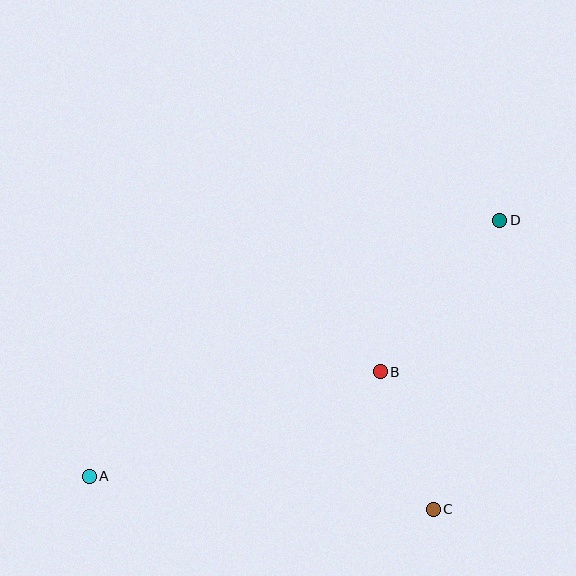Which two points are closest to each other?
Points B and C are closest to each other.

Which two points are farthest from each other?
Points A and D are farthest from each other.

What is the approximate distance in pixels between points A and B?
The distance between A and B is approximately 309 pixels.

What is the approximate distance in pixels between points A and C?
The distance between A and C is approximately 346 pixels.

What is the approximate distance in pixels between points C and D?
The distance between C and D is approximately 296 pixels.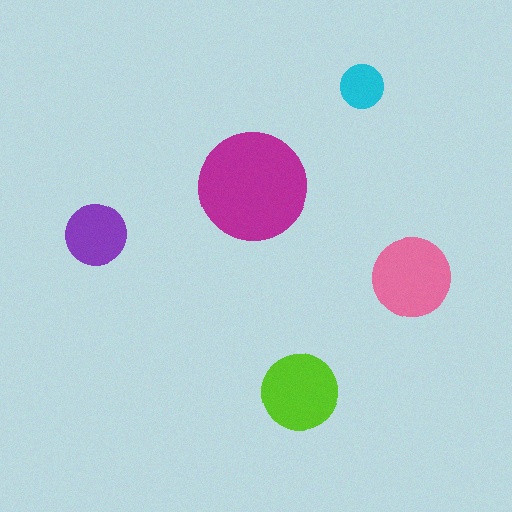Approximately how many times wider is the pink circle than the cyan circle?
About 2 times wider.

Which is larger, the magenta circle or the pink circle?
The magenta one.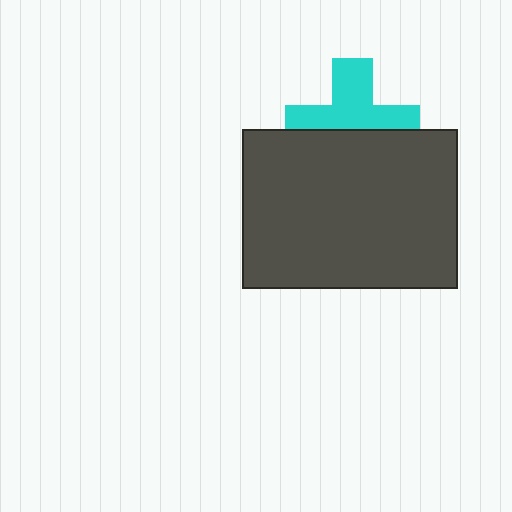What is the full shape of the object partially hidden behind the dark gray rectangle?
The partially hidden object is a cyan cross.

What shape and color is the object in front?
The object in front is a dark gray rectangle.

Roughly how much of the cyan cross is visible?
About half of it is visible (roughly 56%).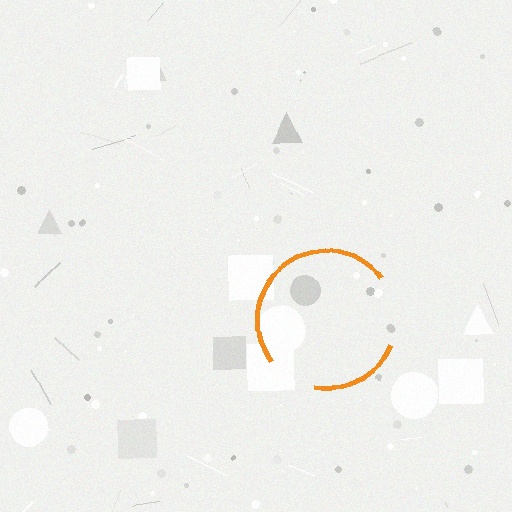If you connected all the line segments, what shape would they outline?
They would outline a circle.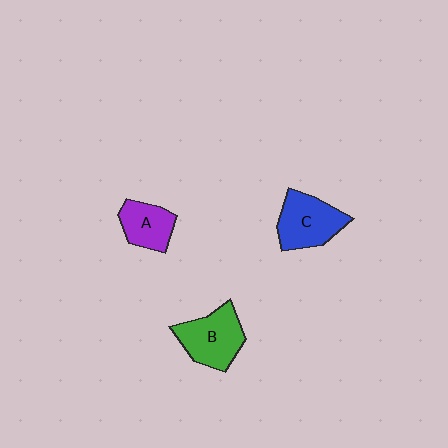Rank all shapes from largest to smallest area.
From largest to smallest: B (green), C (blue), A (purple).